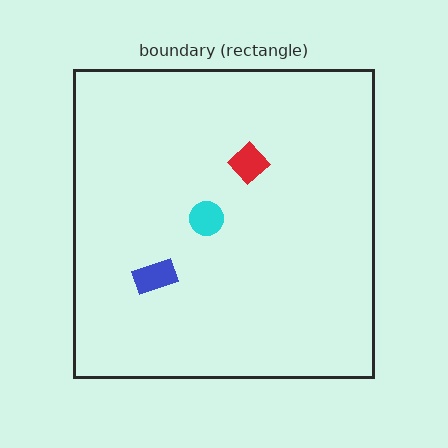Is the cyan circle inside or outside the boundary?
Inside.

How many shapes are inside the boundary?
3 inside, 0 outside.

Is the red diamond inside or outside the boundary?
Inside.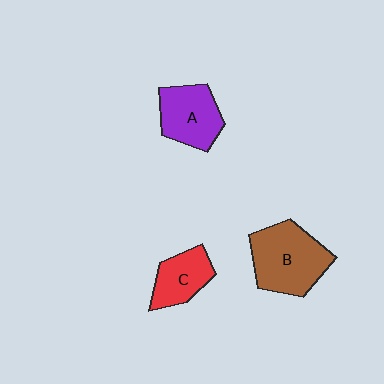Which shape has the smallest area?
Shape C (red).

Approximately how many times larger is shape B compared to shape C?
Approximately 1.7 times.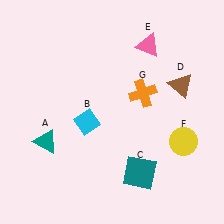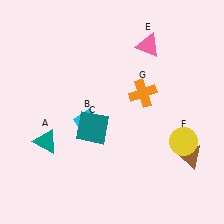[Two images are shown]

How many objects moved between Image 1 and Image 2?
2 objects moved between the two images.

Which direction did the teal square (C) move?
The teal square (C) moved left.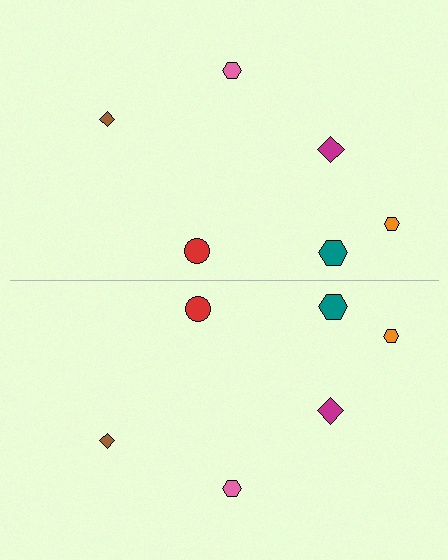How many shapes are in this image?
There are 12 shapes in this image.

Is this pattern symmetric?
Yes, this pattern has bilateral (reflection) symmetry.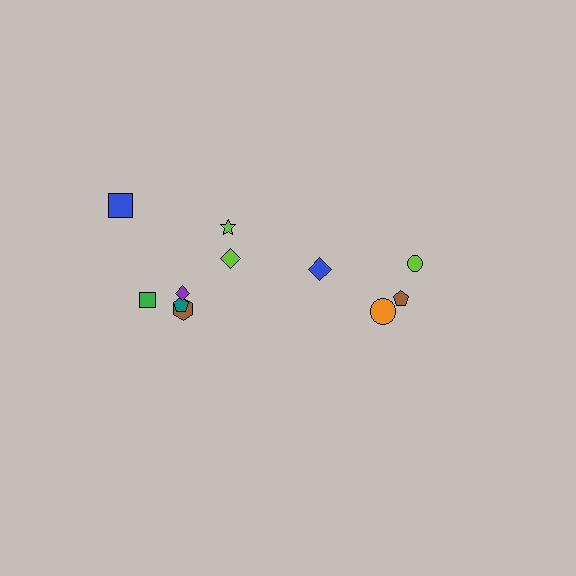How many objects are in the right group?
There are 4 objects.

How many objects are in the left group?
There are 7 objects.